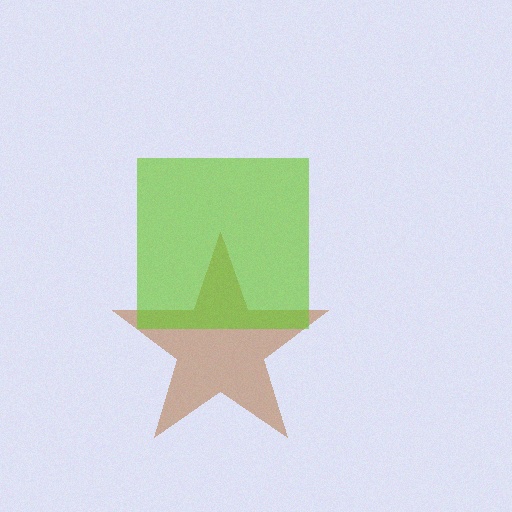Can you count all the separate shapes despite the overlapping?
Yes, there are 2 separate shapes.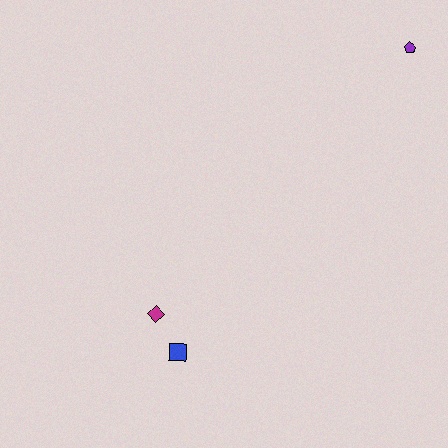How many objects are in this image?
There are 3 objects.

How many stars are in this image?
There are no stars.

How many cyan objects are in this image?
There are no cyan objects.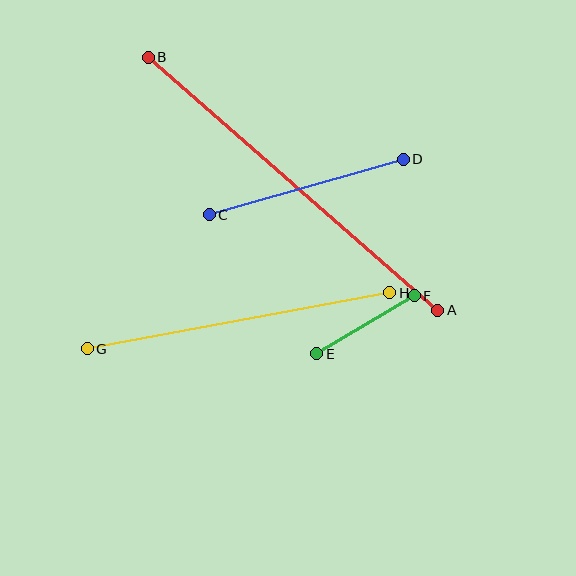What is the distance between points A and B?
The distance is approximately 385 pixels.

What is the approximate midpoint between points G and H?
The midpoint is at approximately (238, 321) pixels.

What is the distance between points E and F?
The distance is approximately 113 pixels.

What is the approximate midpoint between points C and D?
The midpoint is at approximately (306, 187) pixels.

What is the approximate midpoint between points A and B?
The midpoint is at approximately (293, 184) pixels.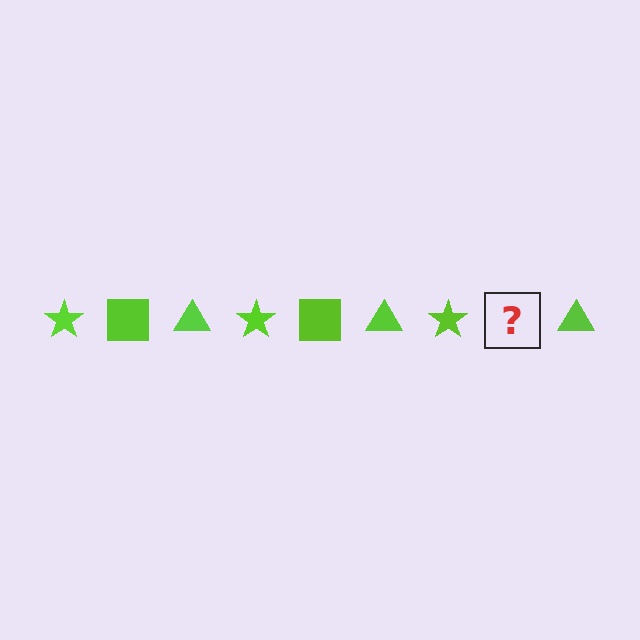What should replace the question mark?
The question mark should be replaced with a lime square.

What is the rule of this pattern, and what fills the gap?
The rule is that the pattern cycles through star, square, triangle shapes in lime. The gap should be filled with a lime square.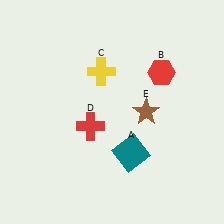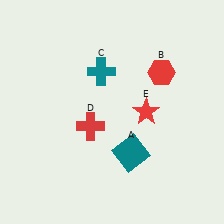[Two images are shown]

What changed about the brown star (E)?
In Image 1, E is brown. In Image 2, it changed to red.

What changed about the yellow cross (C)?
In Image 1, C is yellow. In Image 2, it changed to teal.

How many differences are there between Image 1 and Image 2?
There are 2 differences between the two images.